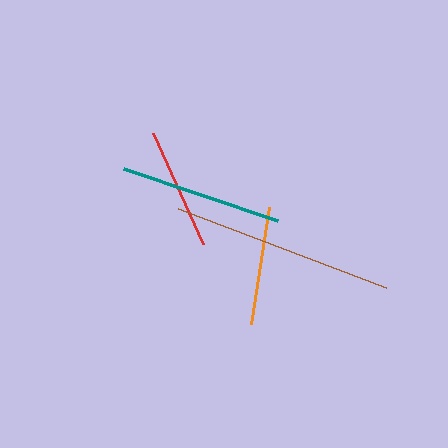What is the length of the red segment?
The red segment is approximately 122 pixels long.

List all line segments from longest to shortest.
From longest to shortest: brown, teal, red, orange.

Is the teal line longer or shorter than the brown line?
The brown line is longer than the teal line.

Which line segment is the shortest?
The orange line is the shortest at approximately 118 pixels.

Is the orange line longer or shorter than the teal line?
The teal line is longer than the orange line.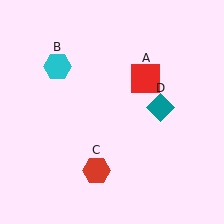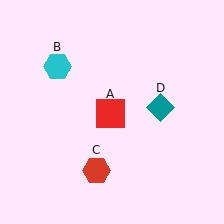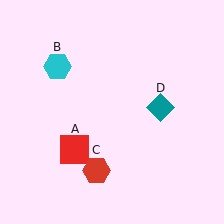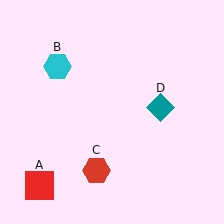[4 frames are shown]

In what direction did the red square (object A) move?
The red square (object A) moved down and to the left.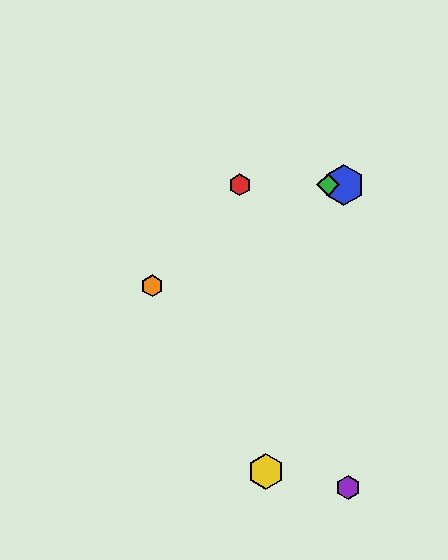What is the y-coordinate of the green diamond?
The green diamond is at y≈185.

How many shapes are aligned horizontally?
3 shapes (the red hexagon, the blue hexagon, the green diamond) are aligned horizontally.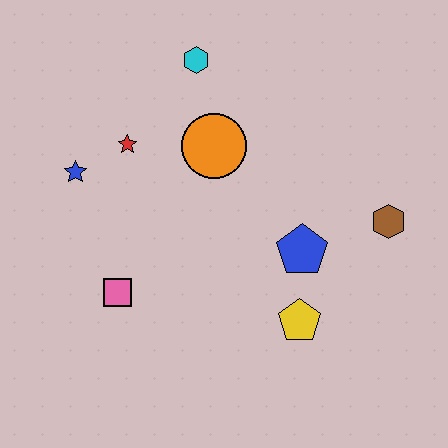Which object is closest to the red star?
The blue star is closest to the red star.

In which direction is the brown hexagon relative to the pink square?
The brown hexagon is to the right of the pink square.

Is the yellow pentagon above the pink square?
No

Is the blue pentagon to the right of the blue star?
Yes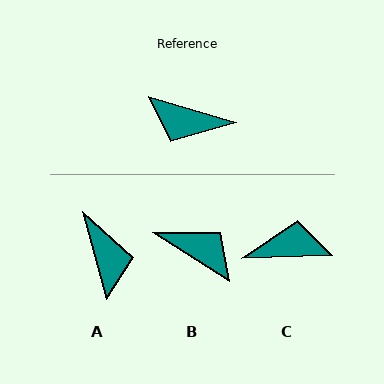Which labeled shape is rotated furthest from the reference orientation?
B, about 165 degrees away.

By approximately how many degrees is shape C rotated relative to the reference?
Approximately 161 degrees clockwise.